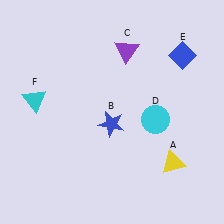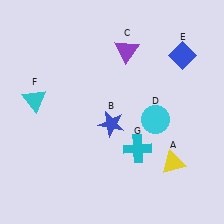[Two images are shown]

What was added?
A cyan cross (G) was added in Image 2.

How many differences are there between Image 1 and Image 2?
There is 1 difference between the two images.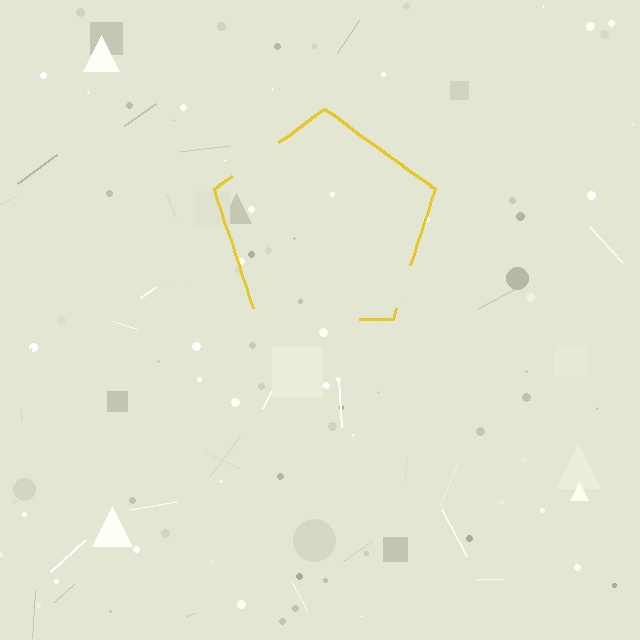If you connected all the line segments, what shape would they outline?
They would outline a pentagon.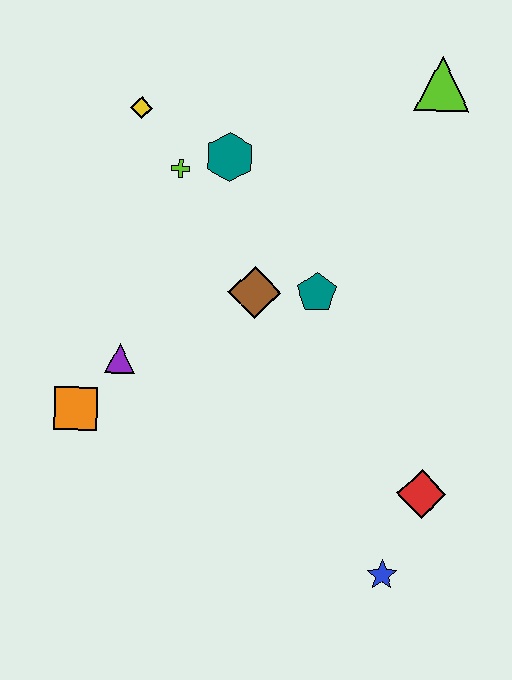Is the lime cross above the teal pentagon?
Yes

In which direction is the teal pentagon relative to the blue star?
The teal pentagon is above the blue star.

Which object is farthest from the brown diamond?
The blue star is farthest from the brown diamond.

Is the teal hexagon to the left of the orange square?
No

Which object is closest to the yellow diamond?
The lime cross is closest to the yellow diamond.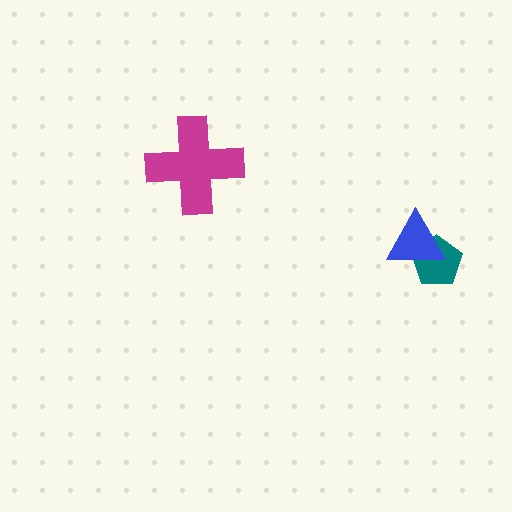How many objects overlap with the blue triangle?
1 object overlaps with the blue triangle.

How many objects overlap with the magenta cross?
0 objects overlap with the magenta cross.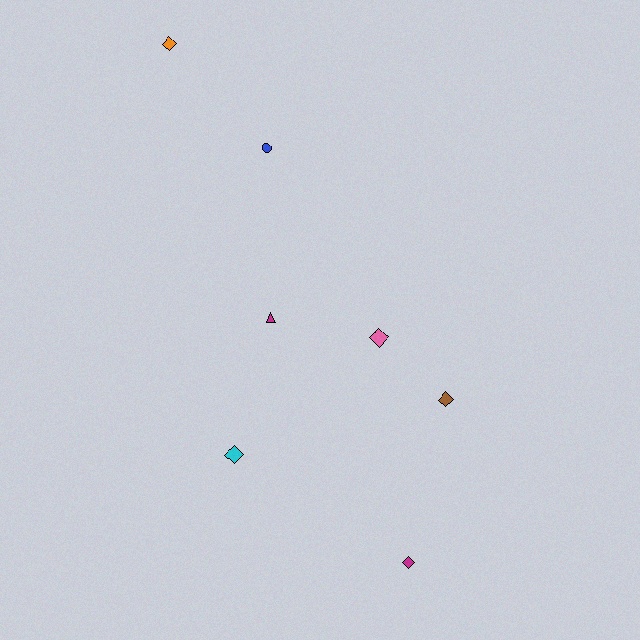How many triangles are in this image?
There is 1 triangle.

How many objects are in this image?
There are 7 objects.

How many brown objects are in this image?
There is 1 brown object.